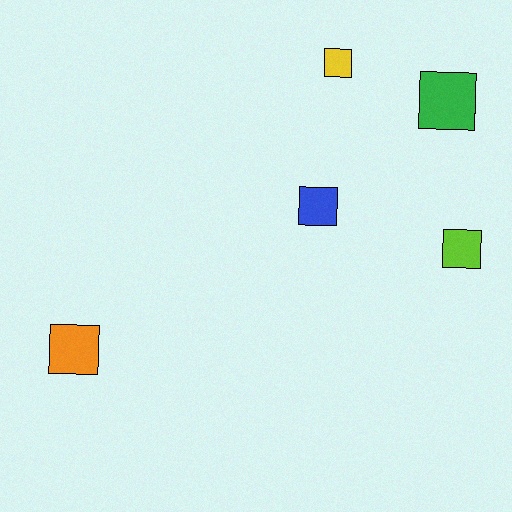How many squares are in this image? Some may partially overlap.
There are 5 squares.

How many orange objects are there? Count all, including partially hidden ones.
There is 1 orange object.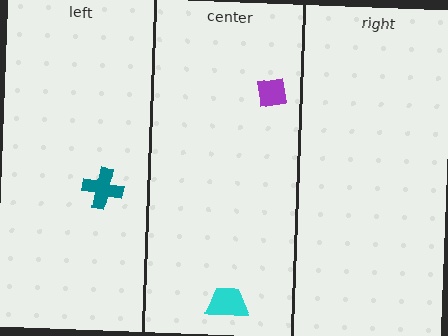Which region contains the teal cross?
The left region.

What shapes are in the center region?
The cyan trapezoid, the purple square.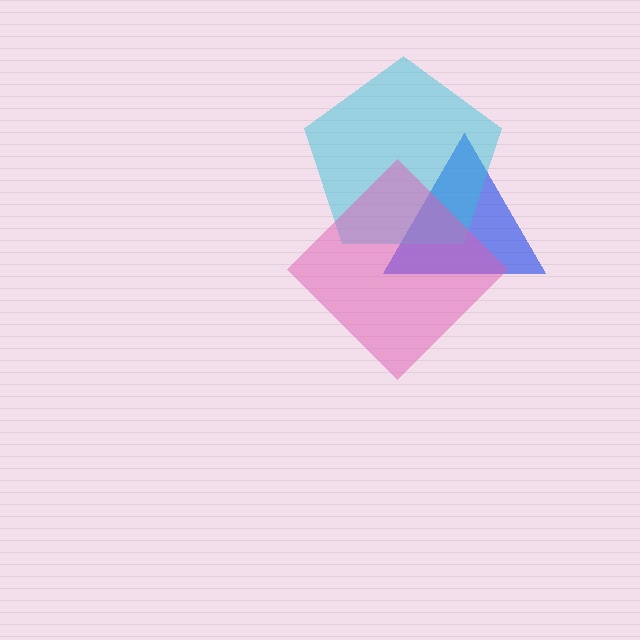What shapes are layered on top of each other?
The layered shapes are: a blue triangle, a cyan pentagon, a pink diamond.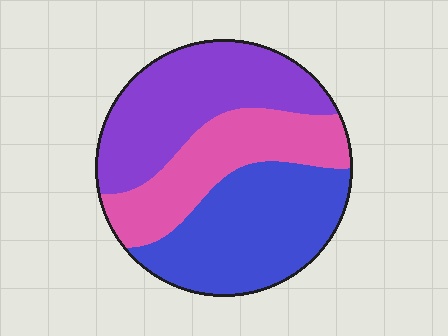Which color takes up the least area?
Pink, at roughly 30%.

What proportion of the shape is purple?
Purple takes up between a quarter and a half of the shape.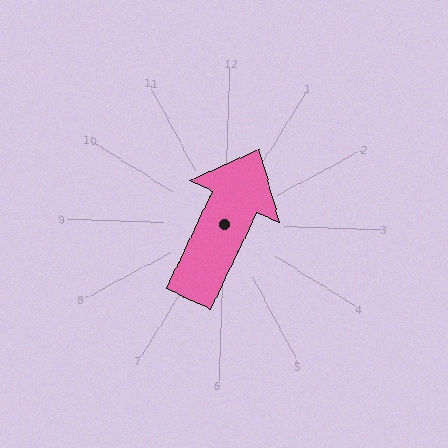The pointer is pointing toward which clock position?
Roughly 1 o'clock.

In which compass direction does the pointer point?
Northeast.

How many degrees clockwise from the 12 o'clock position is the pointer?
Approximately 23 degrees.